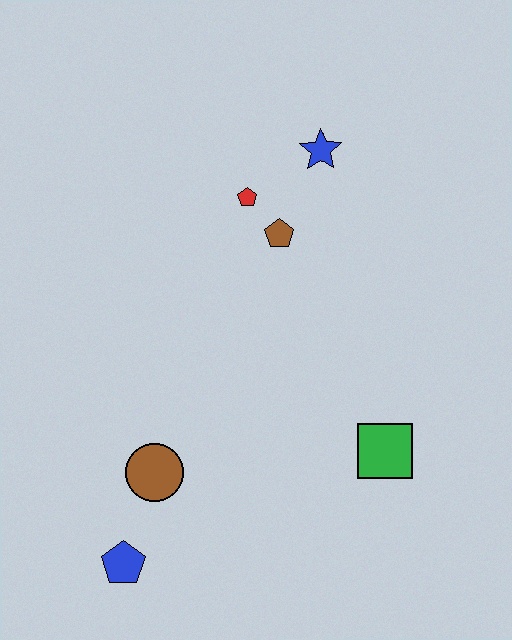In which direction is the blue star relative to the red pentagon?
The blue star is to the right of the red pentagon.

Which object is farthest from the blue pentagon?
The blue star is farthest from the blue pentagon.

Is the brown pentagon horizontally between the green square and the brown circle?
Yes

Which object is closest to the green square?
The brown circle is closest to the green square.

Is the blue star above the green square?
Yes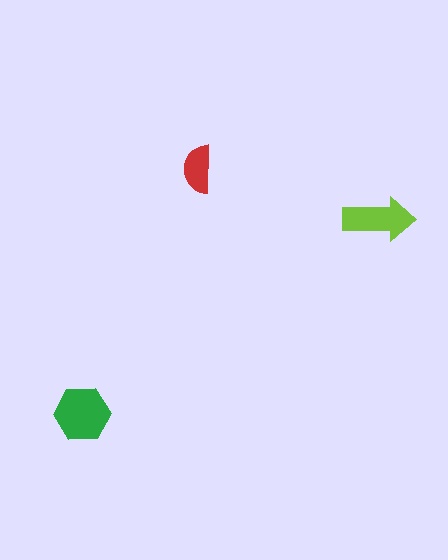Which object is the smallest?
The red semicircle.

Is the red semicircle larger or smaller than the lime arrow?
Smaller.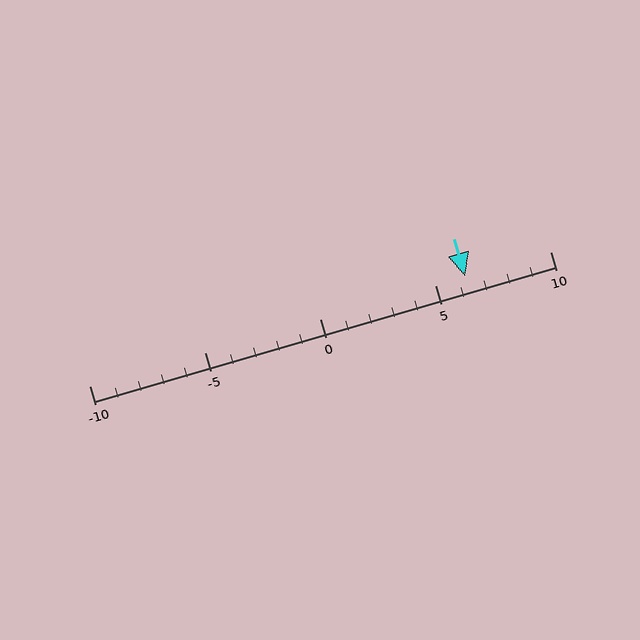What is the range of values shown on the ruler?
The ruler shows values from -10 to 10.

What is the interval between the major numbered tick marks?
The major tick marks are spaced 5 units apart.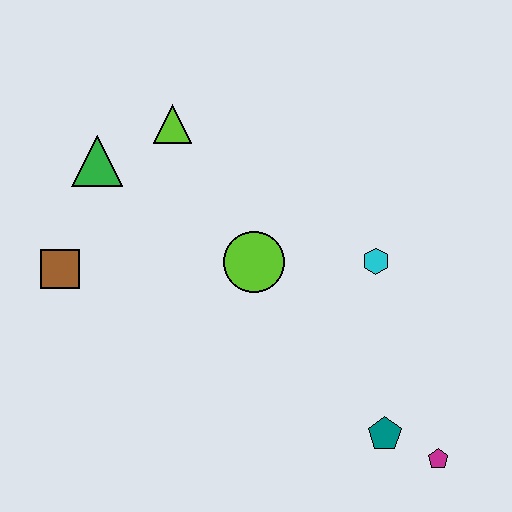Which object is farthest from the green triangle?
The magenta pentagon is farthest from the green triangle.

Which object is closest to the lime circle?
The cyan hexagon is closest to the lime circle.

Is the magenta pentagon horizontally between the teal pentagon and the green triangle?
No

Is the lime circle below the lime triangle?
Yes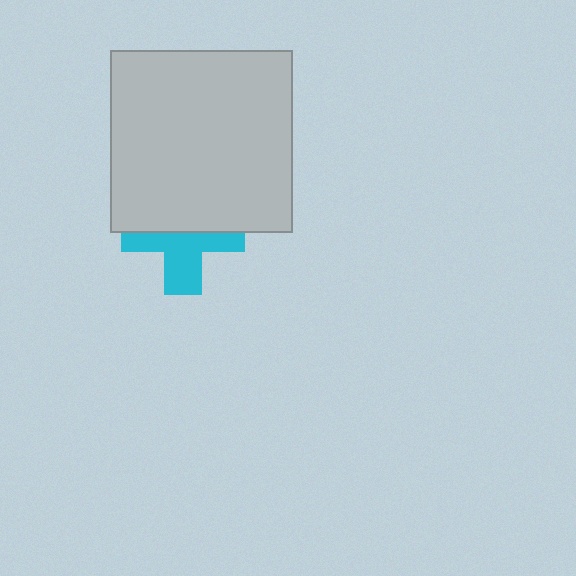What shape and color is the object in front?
The object in front is a light gray square.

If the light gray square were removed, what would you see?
You would see the complete cyan cross.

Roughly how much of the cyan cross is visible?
About half of it is visible (roughly 49%).